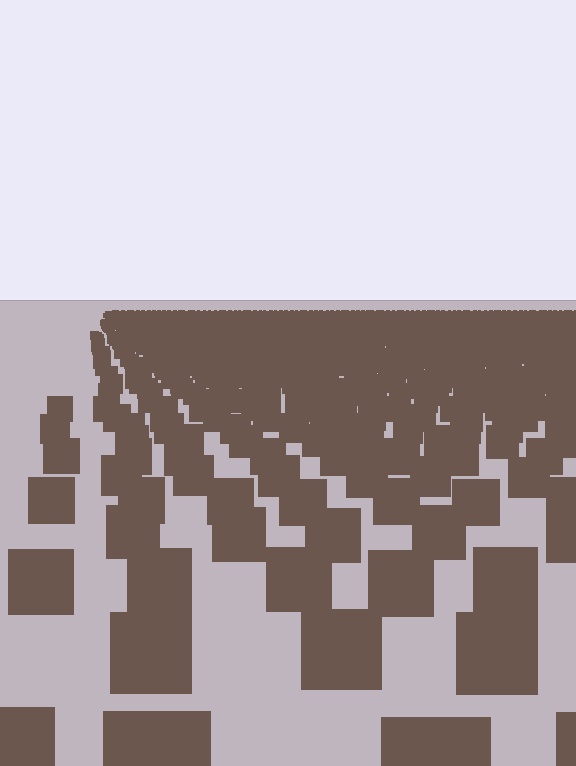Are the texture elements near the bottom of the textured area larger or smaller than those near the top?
Larger. Near the bottom, elements are closer to the viewer and appear at a bigger on-screen size.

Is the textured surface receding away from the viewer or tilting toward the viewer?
The surface is receding away from the viewer. Texture elements get smaller and denser toward the top.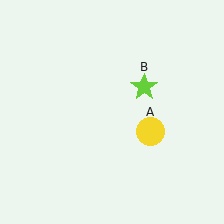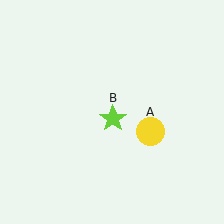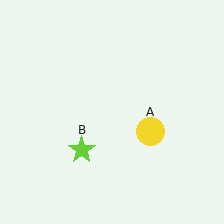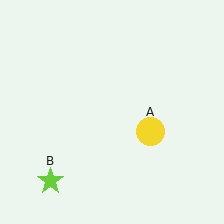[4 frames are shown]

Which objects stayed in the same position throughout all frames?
Yellow circle (object A) remained stationary.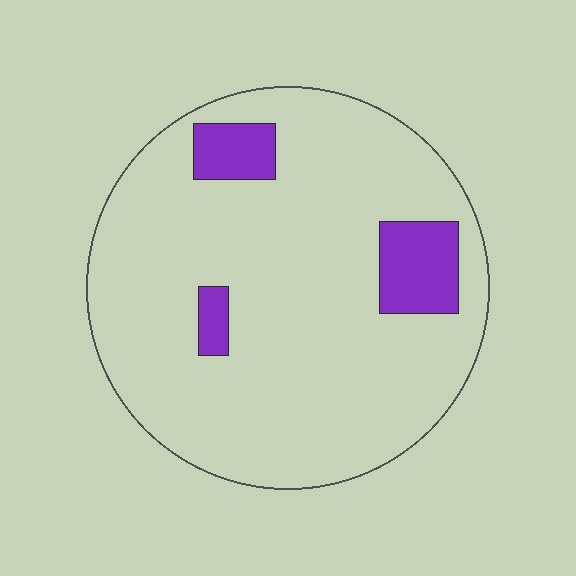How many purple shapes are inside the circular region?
3.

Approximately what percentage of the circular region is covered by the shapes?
Approximately 10%.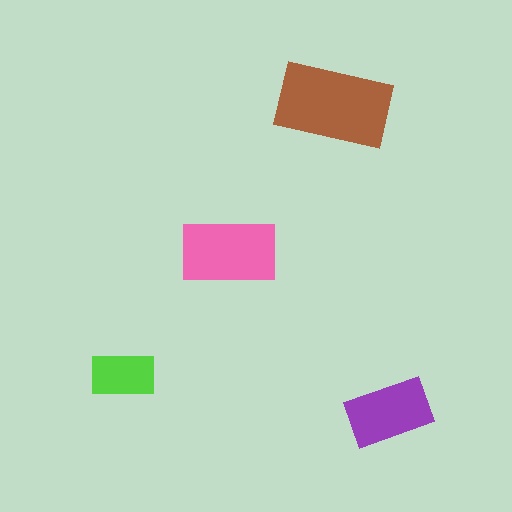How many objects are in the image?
There are 4 objects in the image.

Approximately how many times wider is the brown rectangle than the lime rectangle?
About 2 times wider.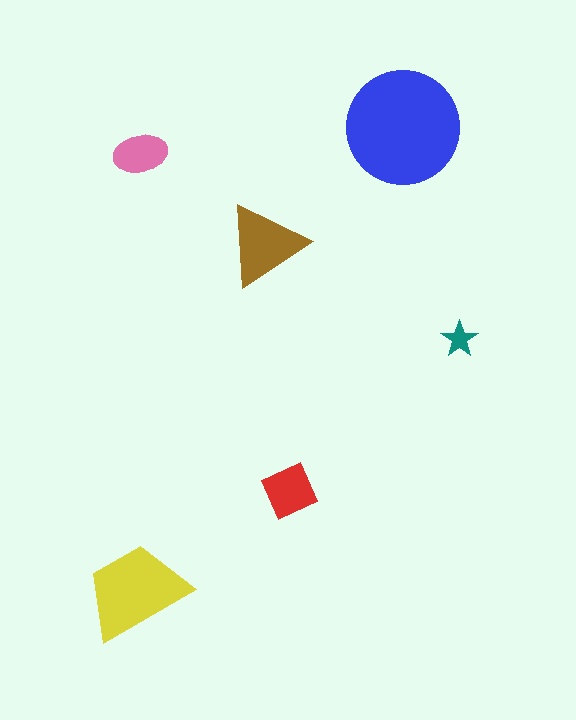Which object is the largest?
The blue circle.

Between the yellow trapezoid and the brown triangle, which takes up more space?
The yellow trapezoid.